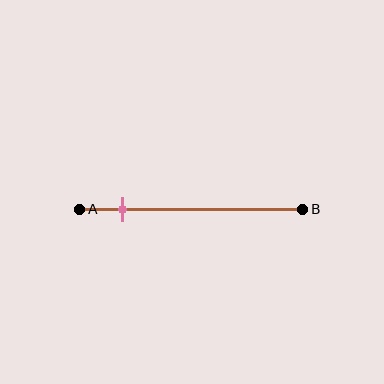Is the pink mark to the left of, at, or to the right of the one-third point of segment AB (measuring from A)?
The pink mark is to the left of the one-third point of segment AB.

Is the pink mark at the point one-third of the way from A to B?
No, the mark is at about 20% from A, not at the 33% one-third point.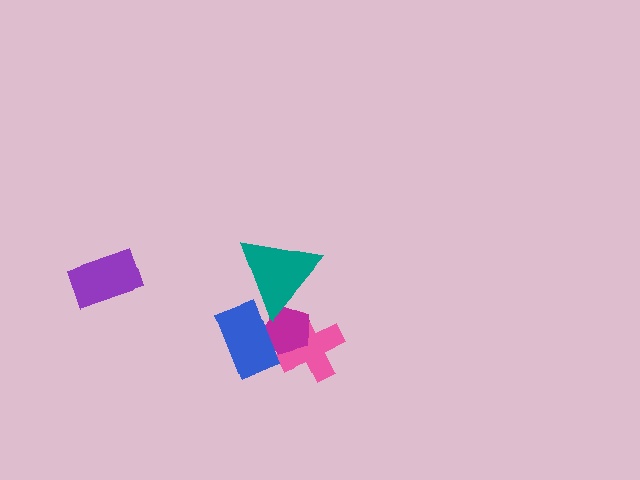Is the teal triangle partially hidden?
Yes, it is partially covered by another shape.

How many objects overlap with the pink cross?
1 object overlaps with the pink cross.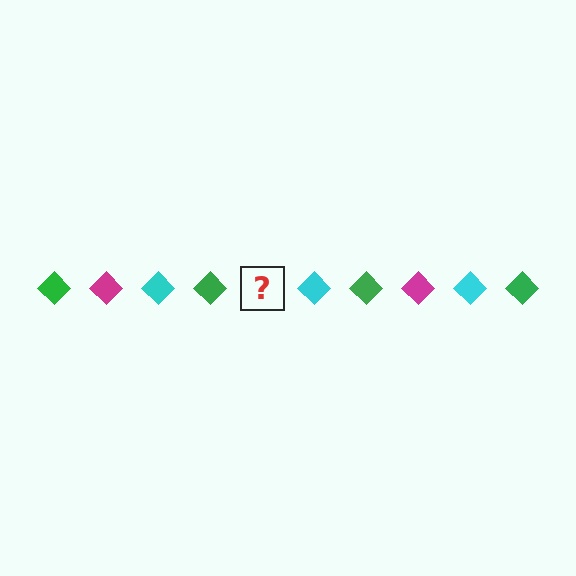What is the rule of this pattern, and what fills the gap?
The rule is that the pattern cycles through green, magenta, cyan diamonds. The gap should be filled with a magenta diamond.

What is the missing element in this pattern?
The missing element is a magenta diamond.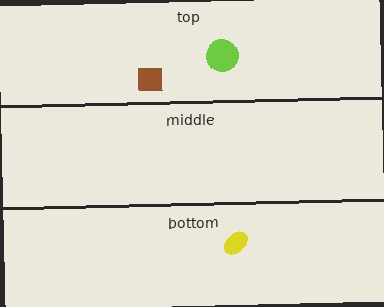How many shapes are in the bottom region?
1.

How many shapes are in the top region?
2.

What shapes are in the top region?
The brown square, the lime circle.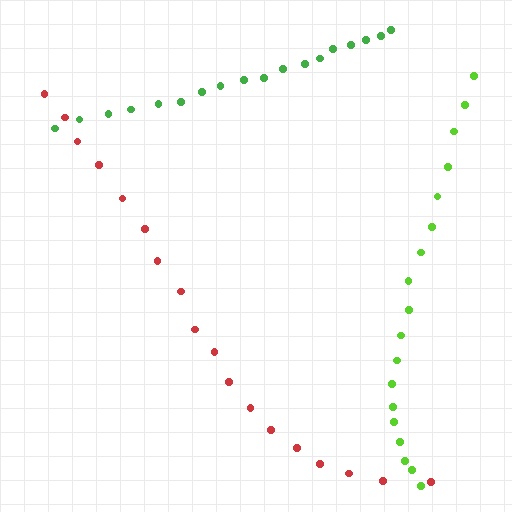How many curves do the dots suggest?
There are 3 distinct paths.